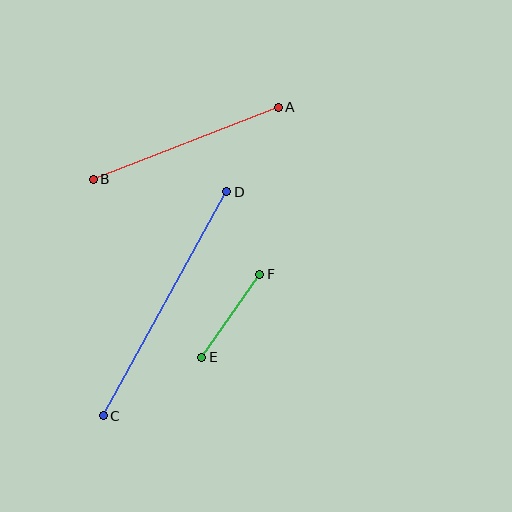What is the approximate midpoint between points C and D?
The midpoint is at approximately (165, 304) pixels.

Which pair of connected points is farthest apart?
Points C and D are farthest apart.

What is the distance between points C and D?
The distance is approximately 256 pixels.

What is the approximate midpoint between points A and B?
The midpoint is at approximately (186, 143) pixels.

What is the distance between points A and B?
The distance is approximately 198 pixels.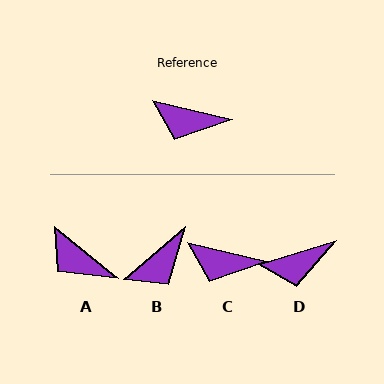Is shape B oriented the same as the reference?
No, it is off by about 55 degrees.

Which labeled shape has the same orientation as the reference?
C.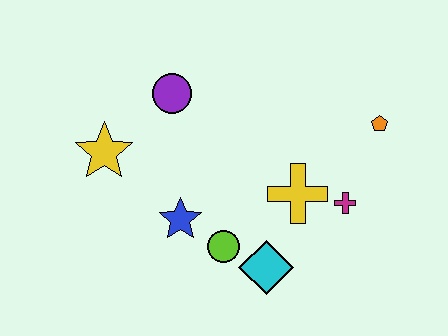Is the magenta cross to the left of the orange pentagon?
Yes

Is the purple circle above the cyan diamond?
Yes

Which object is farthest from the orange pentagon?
The yellow star is farthest from the orange pentagon.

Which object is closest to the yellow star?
The purple circle is closest to the yellow star.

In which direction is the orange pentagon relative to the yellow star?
The orange pentagon is to the right of the yellow star.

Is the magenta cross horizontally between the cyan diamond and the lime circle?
No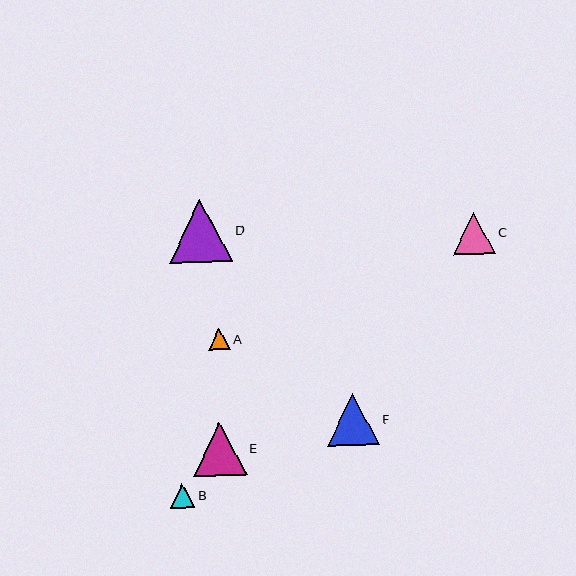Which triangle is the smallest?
Triangle A is the smallest with a size of approximately 21 pixels.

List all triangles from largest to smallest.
From largest to smallest: D, E, F, C, B, A.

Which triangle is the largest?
Triangle D is the largest with a size of approximately 63 pixels.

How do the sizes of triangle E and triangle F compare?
Triangle E and triangle F are approximately the same size.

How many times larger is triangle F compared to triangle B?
Triangle F is approximately 2.1 times the size of triangle B.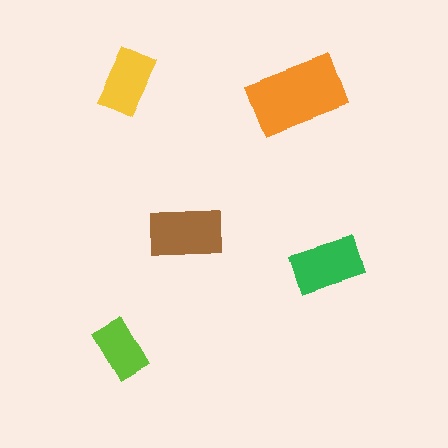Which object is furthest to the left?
The lime rectangle is leftmost.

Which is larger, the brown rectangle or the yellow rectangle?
The brown one.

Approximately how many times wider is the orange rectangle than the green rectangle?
About 1.5 times wider.